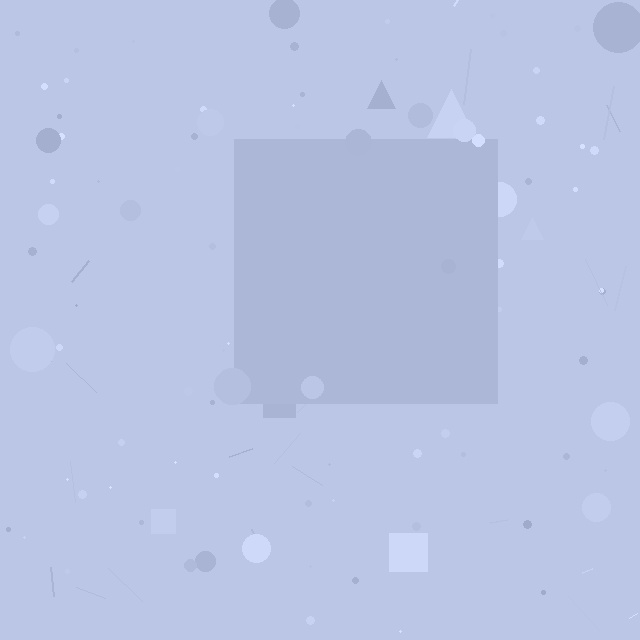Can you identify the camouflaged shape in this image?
The camouflaged shape is a square.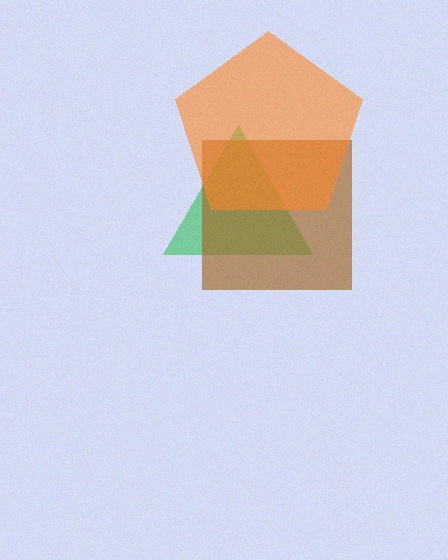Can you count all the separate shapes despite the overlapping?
Yes, there are 3 separate shapes.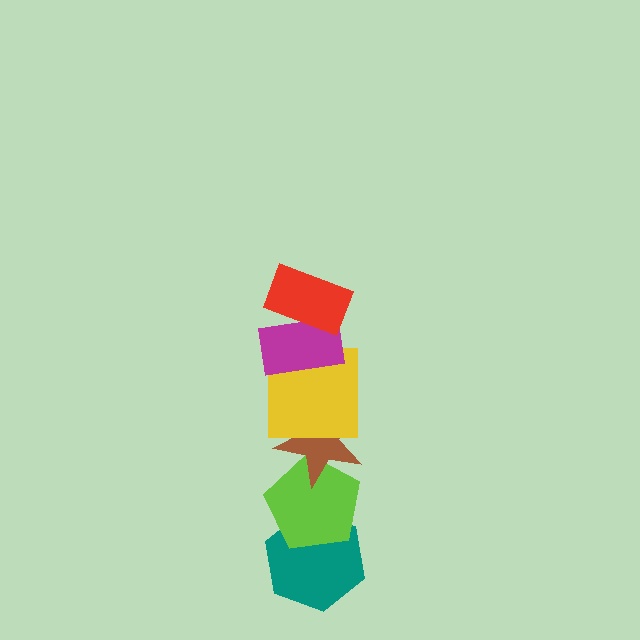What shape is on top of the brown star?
The yellow square is on top of the brown star.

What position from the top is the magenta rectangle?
The magenta rectangle is 2nd from the top.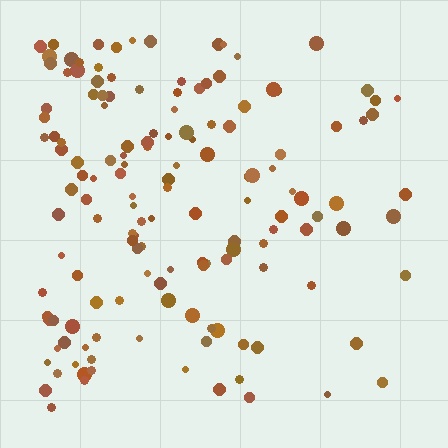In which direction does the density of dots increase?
From right to left, with the left side densest.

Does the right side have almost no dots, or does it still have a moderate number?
Still a moderate number, just noticeably fewer than the left.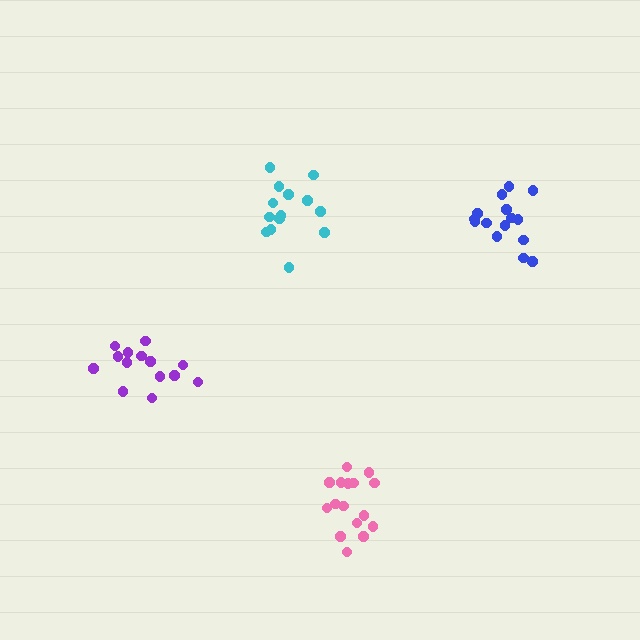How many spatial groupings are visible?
There are 4 spatial groupings.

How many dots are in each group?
Group 1: 14 dots, Group 2: 16 dots, Group 3: 15 dots, Group 4: 14 dots (59 total).